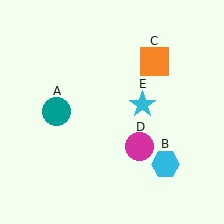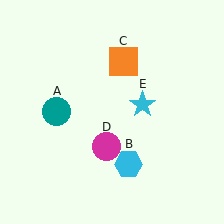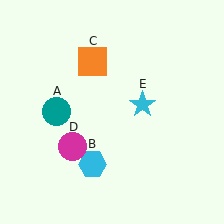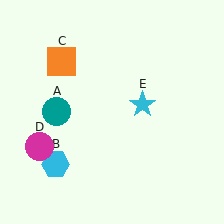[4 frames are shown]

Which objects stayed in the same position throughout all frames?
Teal circle (object A) and cyan star (object E) remained stationary.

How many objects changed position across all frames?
3 objects changed position: cyan hexagon (object B), orange square (object C), magenta circle (object D).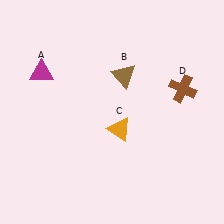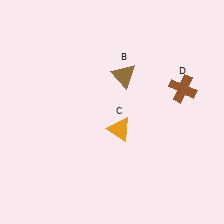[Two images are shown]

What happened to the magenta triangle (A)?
The magenta triangle (A) was removed in Image 2. It was in the top-left area of Image 1.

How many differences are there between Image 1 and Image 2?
There is 1 difference between the two images.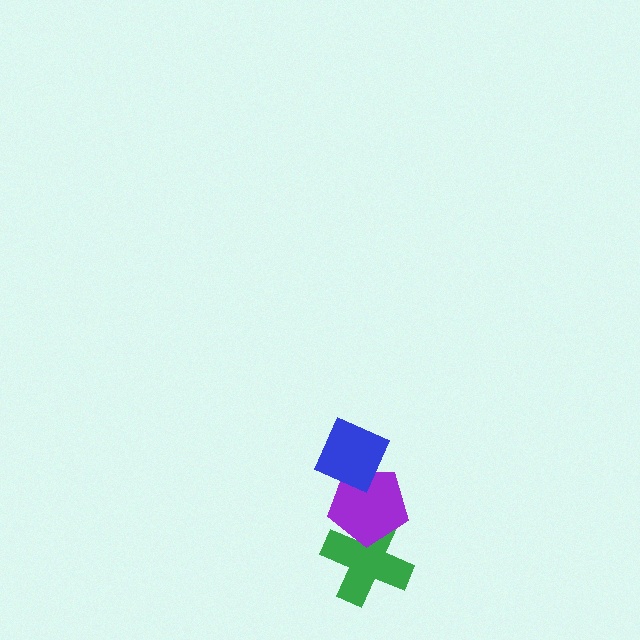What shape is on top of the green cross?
The purple pentagon is on top of the green cross.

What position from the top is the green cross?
The green cross is 3rd from the top.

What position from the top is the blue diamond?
The blue diamond is 1st from the top.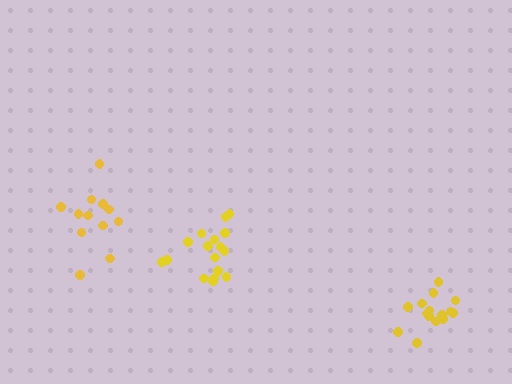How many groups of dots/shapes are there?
There are 3 groups.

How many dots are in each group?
Group 1: 15 dots, Group 2: 17 dots, Group 3: 12 dots (44 total).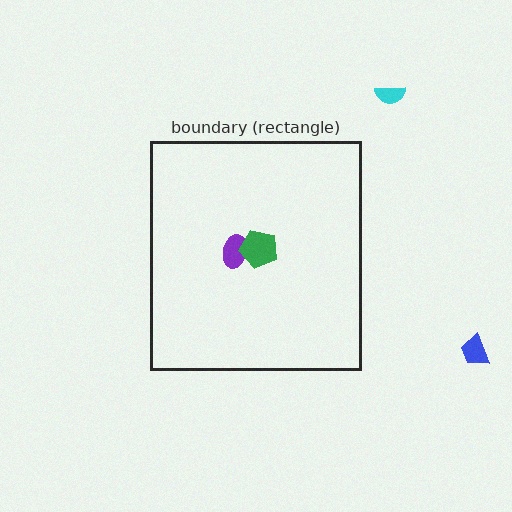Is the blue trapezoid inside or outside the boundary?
Outside.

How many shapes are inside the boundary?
2 inside, 2 outside.